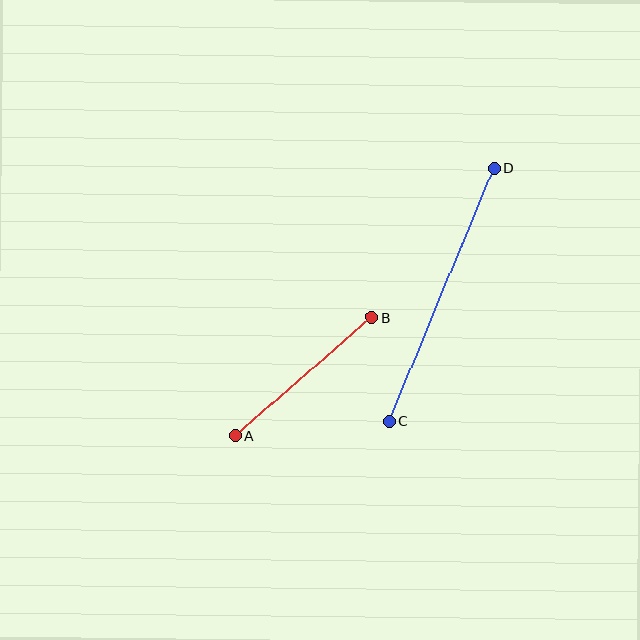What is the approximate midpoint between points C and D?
The midpoint is at approximately (442, 295) pixels.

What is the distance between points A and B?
The distance is approximately 181 pixels.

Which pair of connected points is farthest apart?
Points C and D are farthest apart.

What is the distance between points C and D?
The distance is approximately 274 pixels.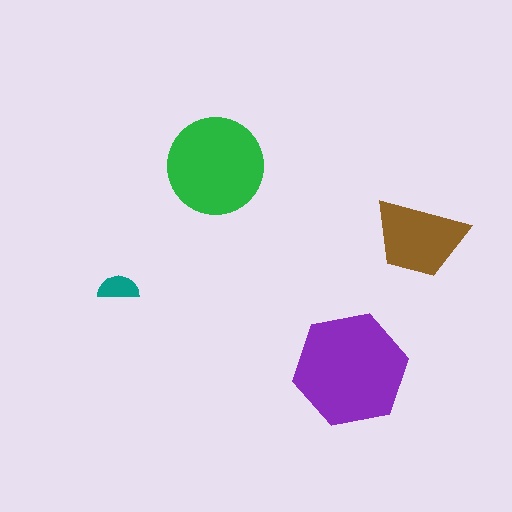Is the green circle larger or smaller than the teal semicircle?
Larger.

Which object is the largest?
The purple hexagon.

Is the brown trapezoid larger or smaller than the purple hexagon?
Smaller.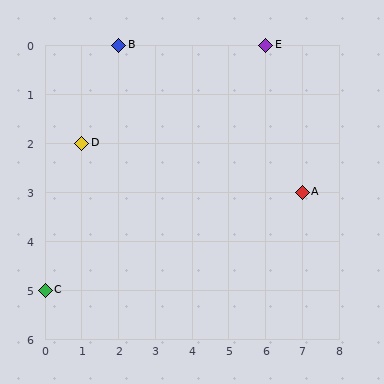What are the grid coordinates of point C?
Point C is at grid coordinates (0, 5).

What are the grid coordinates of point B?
Point B is at grid coordinates (2, 0).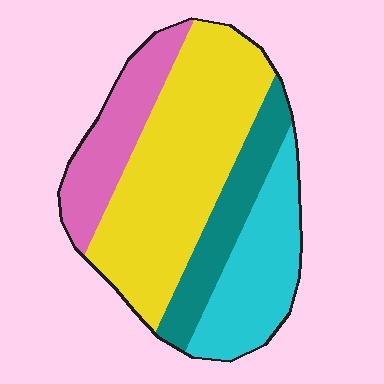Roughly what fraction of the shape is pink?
Pink covers around 15% of the shape.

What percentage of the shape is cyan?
Cyan takes up about one fifth (1/5) of the shape.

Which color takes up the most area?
Yellow, at roughly 45%.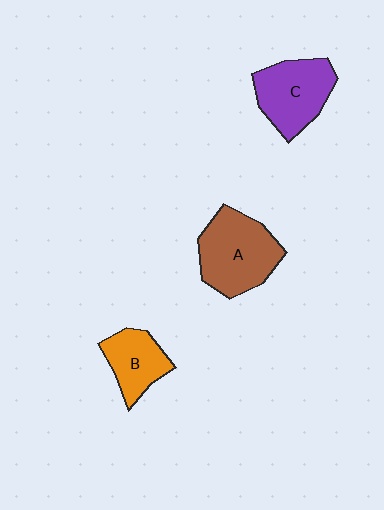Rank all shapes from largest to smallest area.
From largest to smallest: A (brown), C (purple), B (orange).